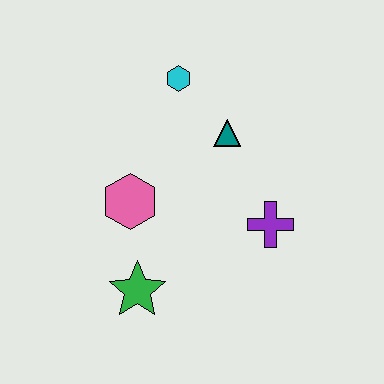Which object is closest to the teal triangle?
The cyan hexagon is closest to the teal triangle.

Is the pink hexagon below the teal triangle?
Yes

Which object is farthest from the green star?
The cyan hexagon is farthest from the green star.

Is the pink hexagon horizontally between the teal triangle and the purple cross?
No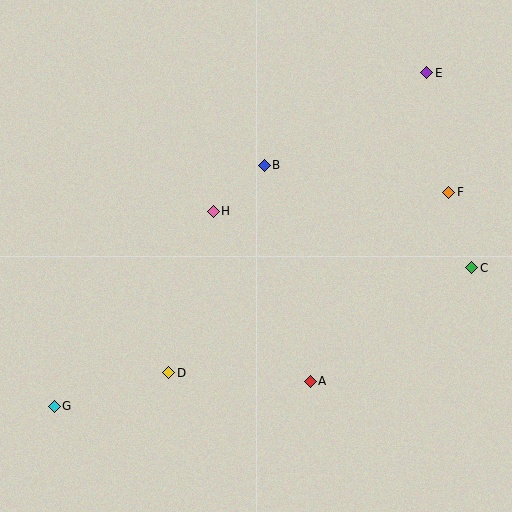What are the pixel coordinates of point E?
Point E is at (427, 73).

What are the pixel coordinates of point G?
Point G is at (54, 406).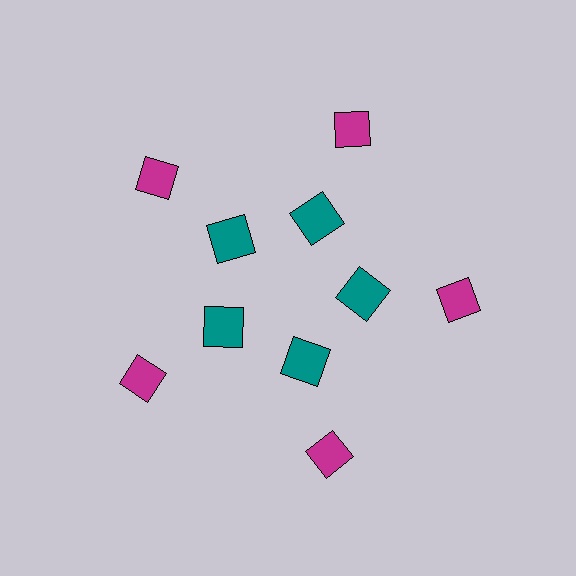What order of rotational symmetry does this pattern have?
This pattern has 5-fold rotational symmetry.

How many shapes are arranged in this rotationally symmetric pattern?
There are 10 shapes, arranged in 5 groups of 2.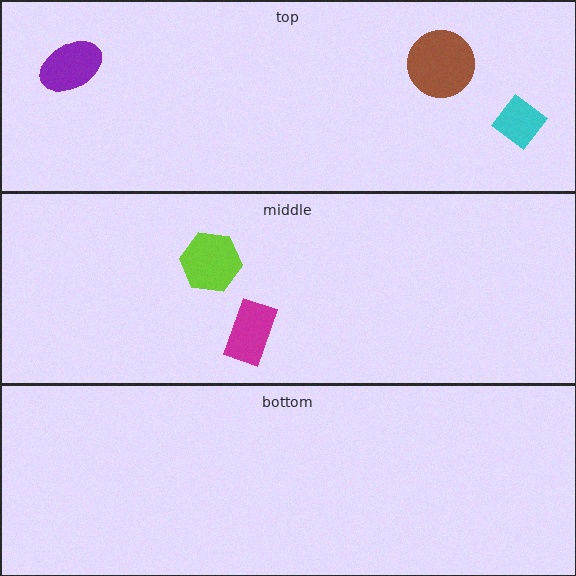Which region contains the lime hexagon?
The middle region.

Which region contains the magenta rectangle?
The middle region.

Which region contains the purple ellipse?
The top region.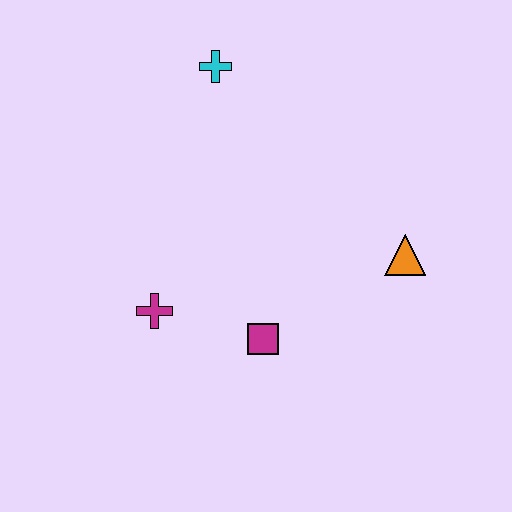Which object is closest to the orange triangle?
The magenta square is closest to the orange triangle.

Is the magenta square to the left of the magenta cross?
No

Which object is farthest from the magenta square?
The cyan cross is farthest from the magenta square.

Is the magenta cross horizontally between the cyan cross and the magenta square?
No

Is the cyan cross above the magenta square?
Yes